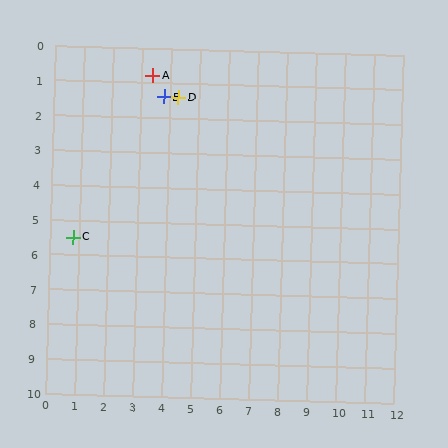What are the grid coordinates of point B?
Point B is at approximately (3.8, 1.4).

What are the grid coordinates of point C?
Point C is at approximately (0.8, 5.5).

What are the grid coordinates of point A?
Point A is at approximately (3.4, 0.8).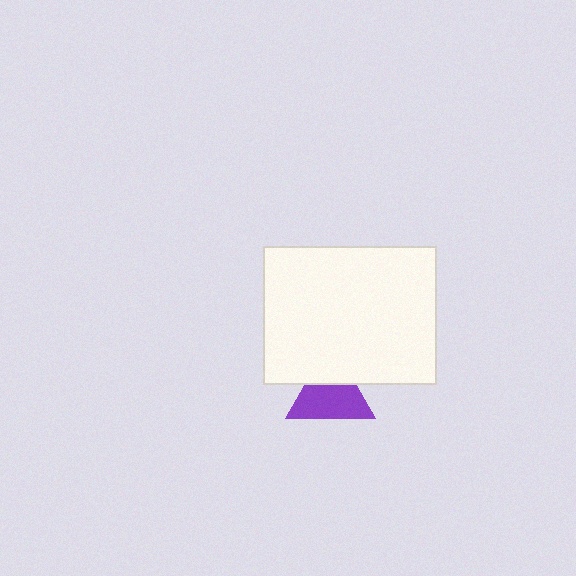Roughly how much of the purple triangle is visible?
Most of it is visible (roughly 67%).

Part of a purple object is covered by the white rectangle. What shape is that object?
It is a triangle.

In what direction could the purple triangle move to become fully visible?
The purple triangle could move down. That would shift it out from behind the white rectangle entirely.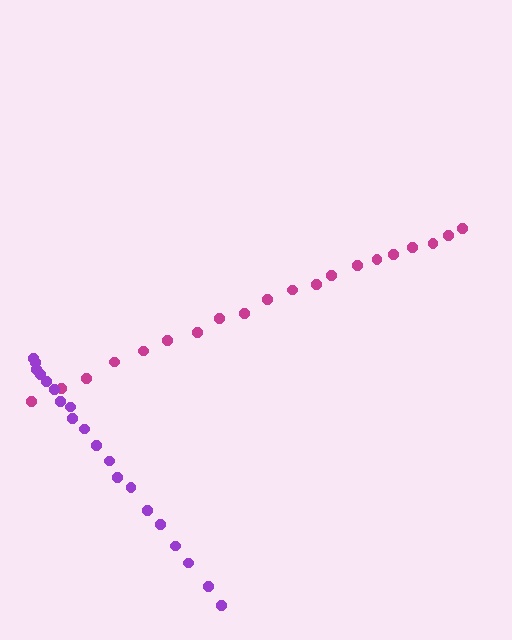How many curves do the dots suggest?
There are 2 distinct paths.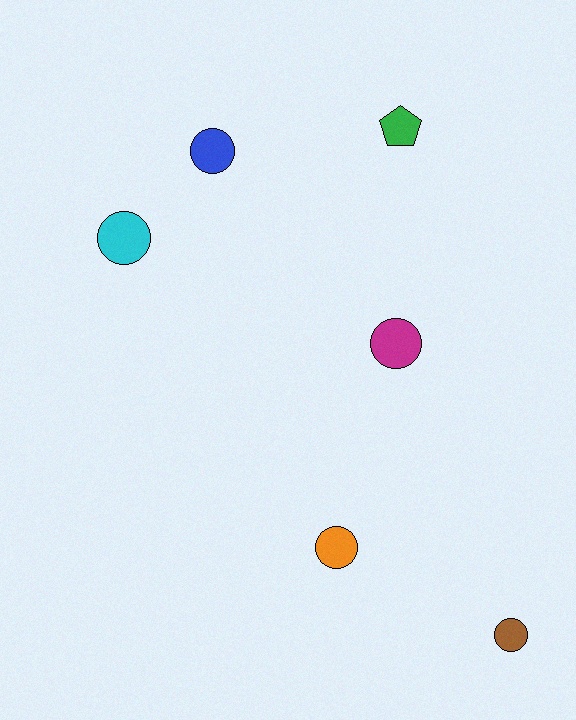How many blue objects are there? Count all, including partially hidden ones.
There is 1 blue object.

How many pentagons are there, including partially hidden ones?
There is 1 pentagon.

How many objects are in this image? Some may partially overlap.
There are 6 objects.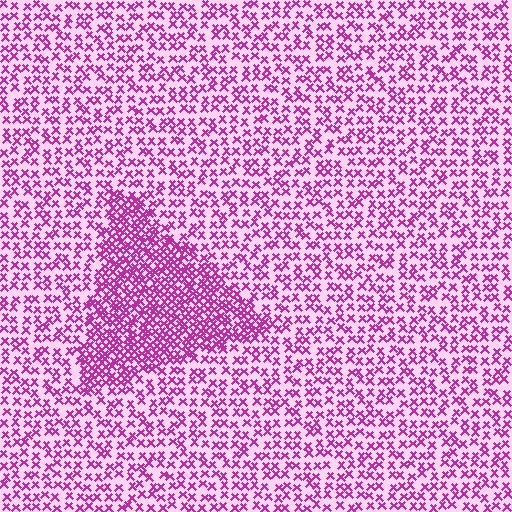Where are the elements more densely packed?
The elements are more densely packed inside the triangle boundary.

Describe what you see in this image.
The image contains small magenta elements arranged at two different densities. A triangle-shaped region is visible where the elements are more densely packed than the surrounding area.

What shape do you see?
I see a triangle.